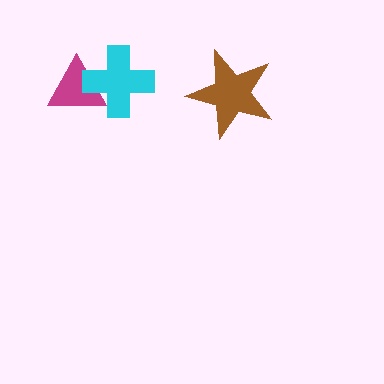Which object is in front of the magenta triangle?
The cyan cross is in front of the magenta triangle.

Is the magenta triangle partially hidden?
Yes, it is partially covered by another shape.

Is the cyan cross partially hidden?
No, no other shape covers it.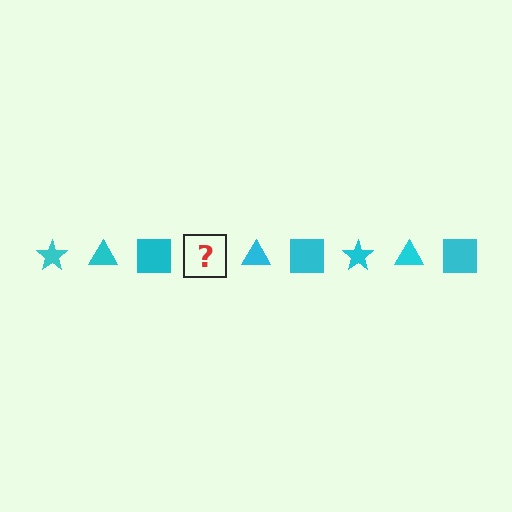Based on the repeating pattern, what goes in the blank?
The blank should be a cyan star.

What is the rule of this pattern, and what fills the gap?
The rule is that the pattern cycles through star, triangle, square shapes in cyan. The gap should be filled with a cyan star.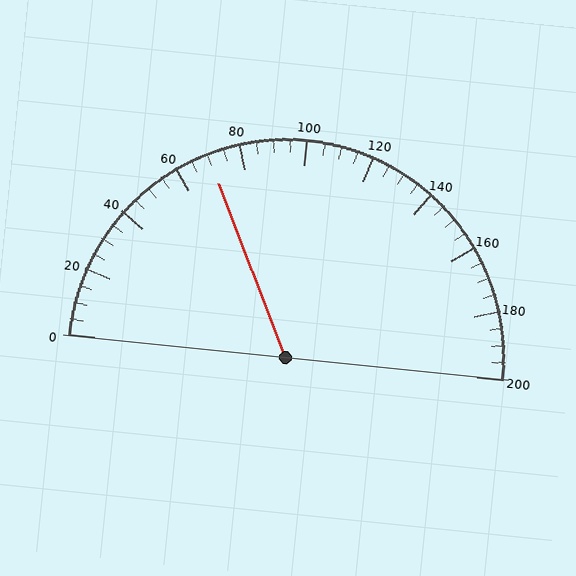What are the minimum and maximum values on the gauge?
The gauge ranges from 0 to 200.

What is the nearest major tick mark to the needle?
The nearest major tick mark is 80.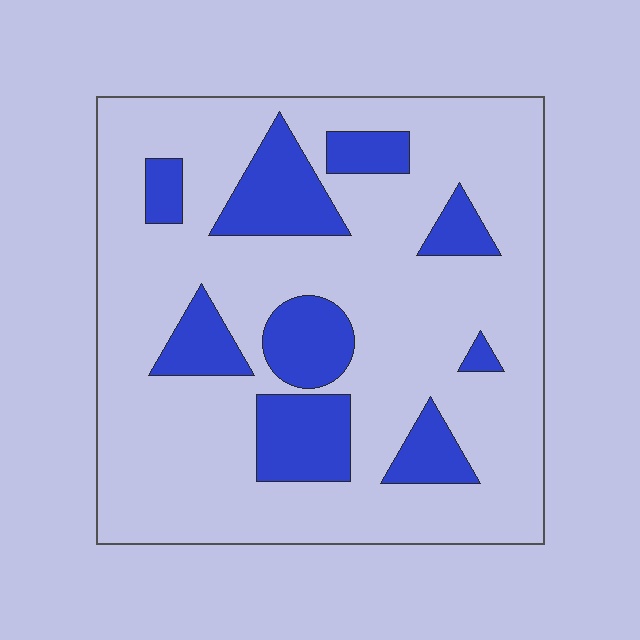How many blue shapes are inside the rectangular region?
9.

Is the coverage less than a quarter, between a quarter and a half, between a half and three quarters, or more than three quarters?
Less than a quarter.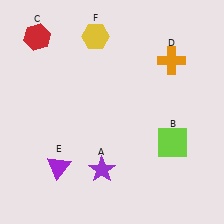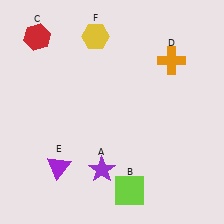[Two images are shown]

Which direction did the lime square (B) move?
The lime square (B) moved down.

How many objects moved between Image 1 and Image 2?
1 object moved between the two images.